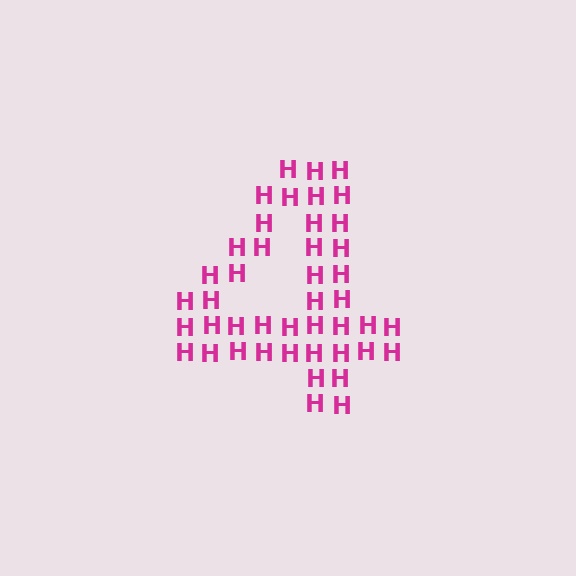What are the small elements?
The small elements are letter H's.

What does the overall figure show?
The overall figure shows the digit 4.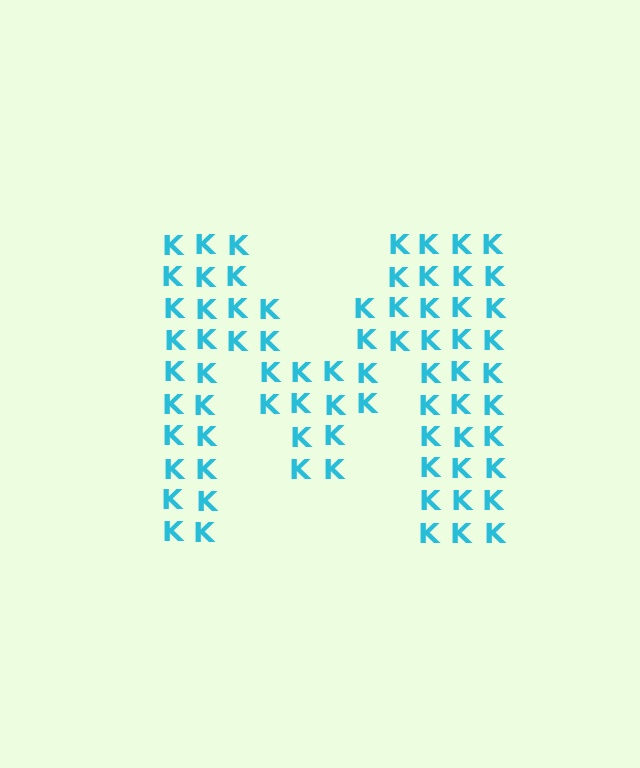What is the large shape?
The large shape is the letter M.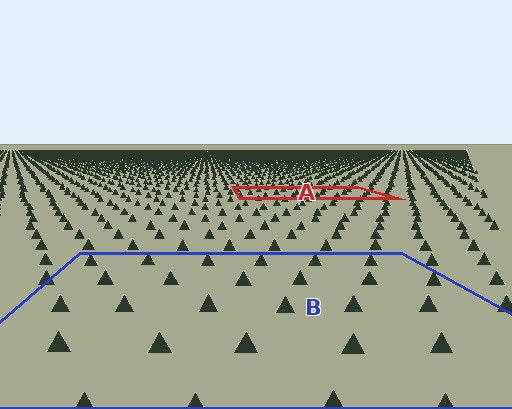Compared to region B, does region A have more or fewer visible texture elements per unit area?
Region A has more texture elements per unit area — they are packed more densely because it is farther away.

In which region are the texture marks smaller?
The texture marks are smaller in region A, because it is farther away.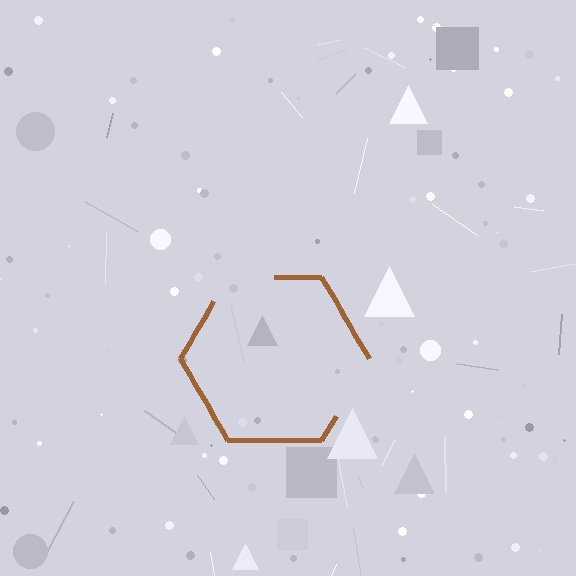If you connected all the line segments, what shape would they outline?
They would outline a hexagon.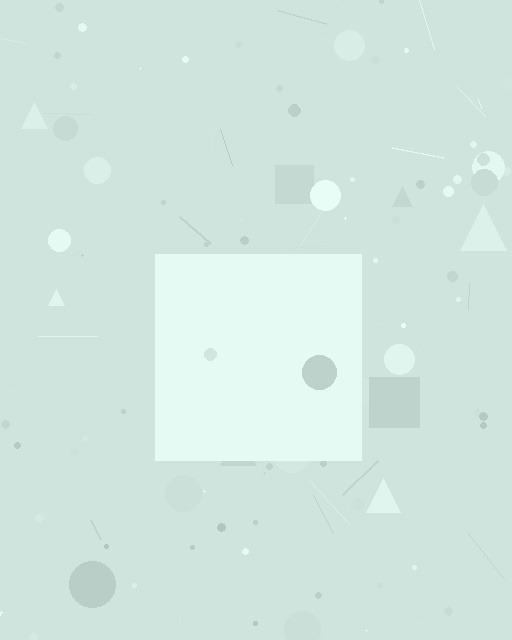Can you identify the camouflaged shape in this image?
The camouflaged shape is a square.